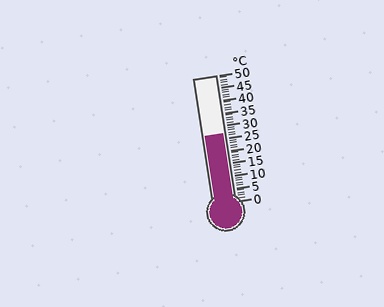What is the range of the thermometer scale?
The thermometer scale ranges from 0°C to 50°C.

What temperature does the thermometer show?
The thermometer shows approximately 27°C.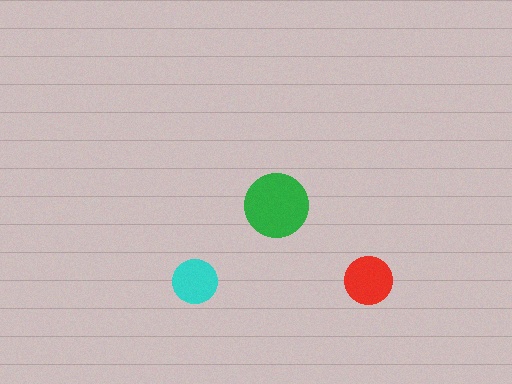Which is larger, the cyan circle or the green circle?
The green one.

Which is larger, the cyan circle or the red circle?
The red one.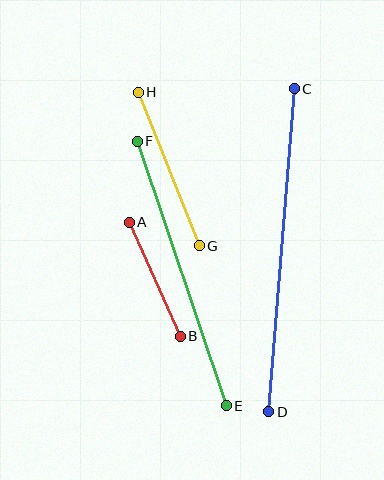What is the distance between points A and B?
The distance is approximately 125 pixels.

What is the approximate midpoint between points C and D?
The midpoint is at approximately (281, 250) pixels.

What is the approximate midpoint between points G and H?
The midpoint is at approximately (169, 169) pixels.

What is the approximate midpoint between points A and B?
The midpoint is at approximately (155, 279) pixels.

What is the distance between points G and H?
The distance is approximately 165 pixels.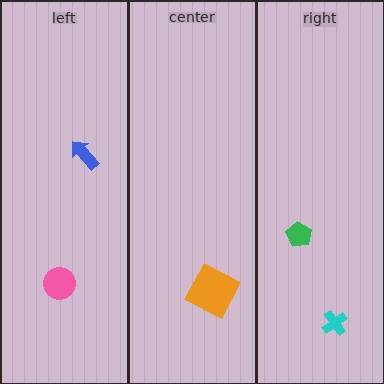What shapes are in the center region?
The orange square.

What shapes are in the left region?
The blue arrow, the pink circle.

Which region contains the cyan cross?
The right region.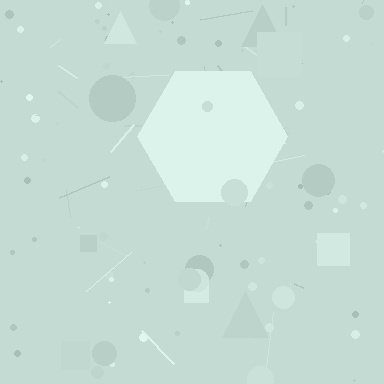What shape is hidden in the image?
A hexagon is hidden in the image.